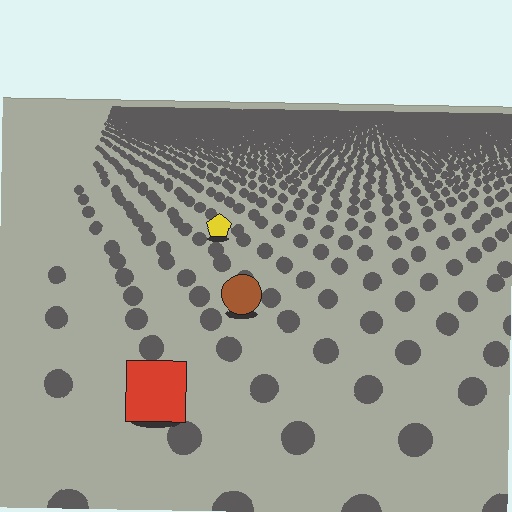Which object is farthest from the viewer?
The yellow pentagon is farthest from the viewer. It appears smaller and the ground texture around it is denser.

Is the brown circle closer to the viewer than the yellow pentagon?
Yes. The brown circle is closer — you can tell from the texture gradient: the ground texture is coarser near it.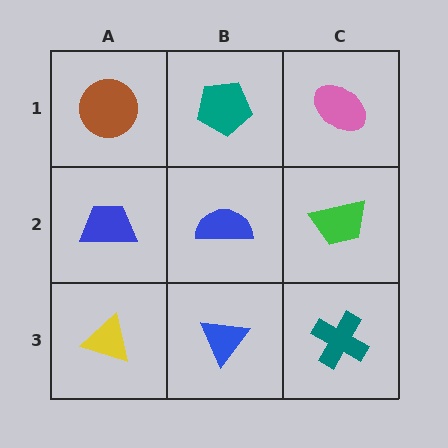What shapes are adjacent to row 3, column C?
A green trapezoid (row 2, column C), a blue triangle (row 3, column B).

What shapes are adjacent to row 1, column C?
A green trapezoid (row 2, column C), a teal pentagon (row 1, column B).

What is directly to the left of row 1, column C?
A teal pentagon.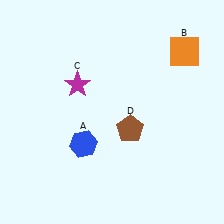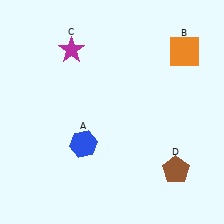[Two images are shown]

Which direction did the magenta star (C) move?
The magenta star (C) moved up.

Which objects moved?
The objects that moved are: the magenta star (C), the brown pentagon (D).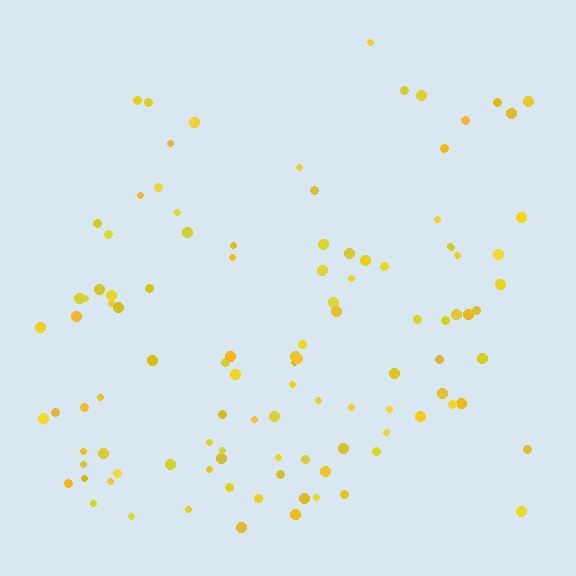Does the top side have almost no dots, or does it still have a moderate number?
Still a moderate number, just noticeably fewer than the bottom.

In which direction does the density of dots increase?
From top to bottom, with the bottom side densest.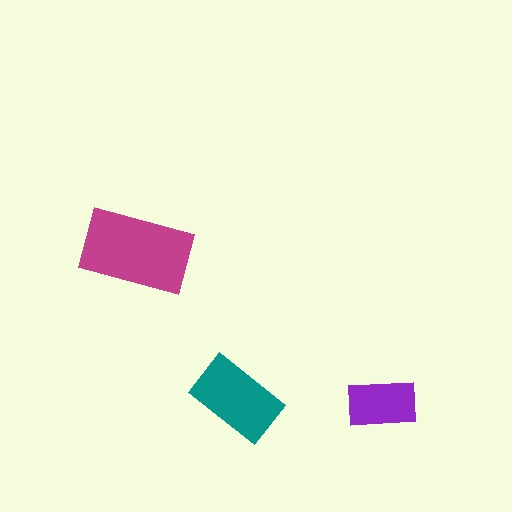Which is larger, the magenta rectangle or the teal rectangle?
The magenta one.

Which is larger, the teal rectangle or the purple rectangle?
The teal one.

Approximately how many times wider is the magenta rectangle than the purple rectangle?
About 1.5 times wider.